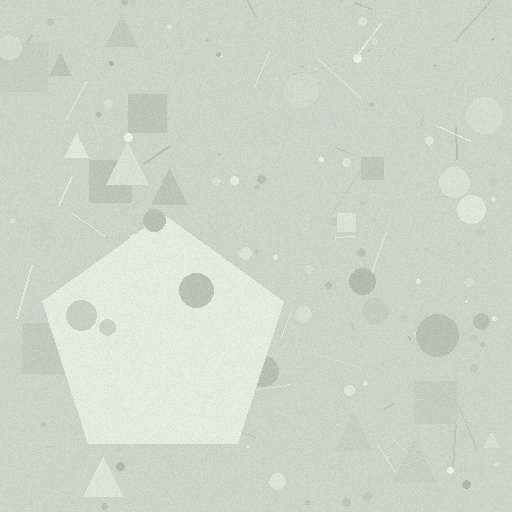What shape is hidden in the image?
A pentagon is hidden in the image.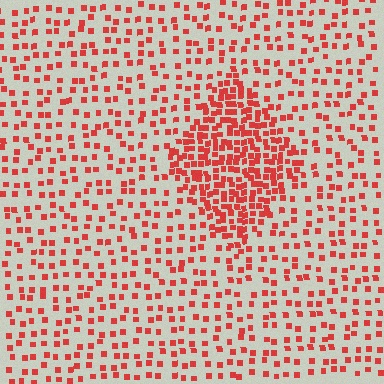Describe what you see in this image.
The image contains small red elements arranged at two different densities. A diamond-shaped region is visible where the elements are more densely packed than the surrounding area.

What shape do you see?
I see a diamond.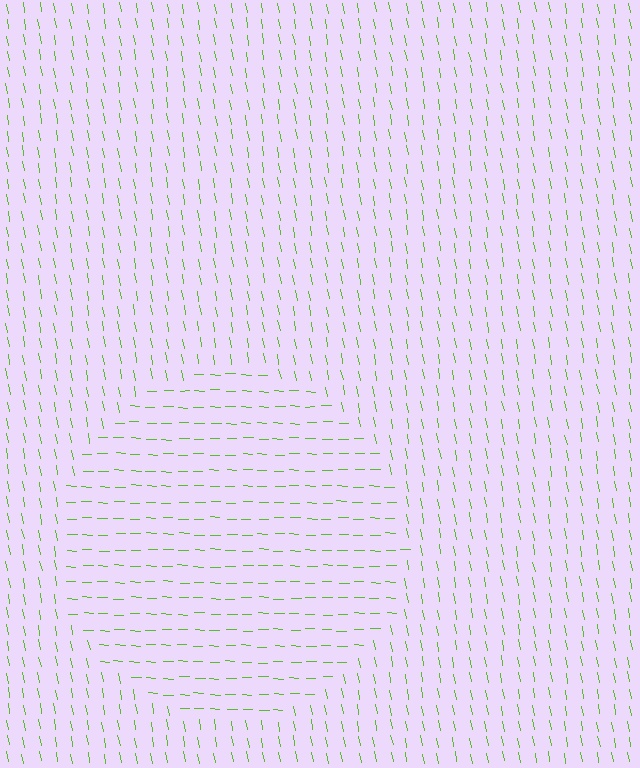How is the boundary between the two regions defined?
The boundary is defined purely by a change in line orientation (approximately 77 degrees difference). All lines are the same color and thickness.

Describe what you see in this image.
The image is filled with small lime line segments. A circle region in the image has lines oriented differently from the surrounding lines, creating a visible texture boundary.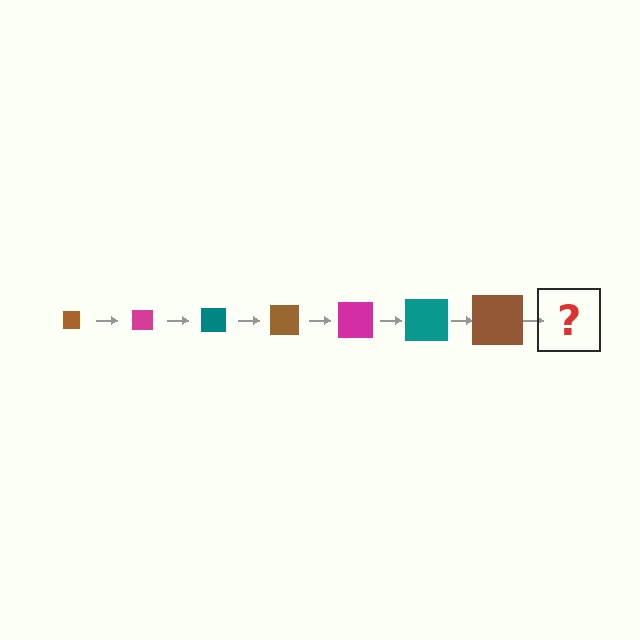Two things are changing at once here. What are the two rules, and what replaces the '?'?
The two rules are that the square grows larger each step and the color cycles through brown, magenta, and teal. The '?' should be a magenta square, larger than the previous one.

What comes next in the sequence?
The next element should be a magenta square, larger than the previous one.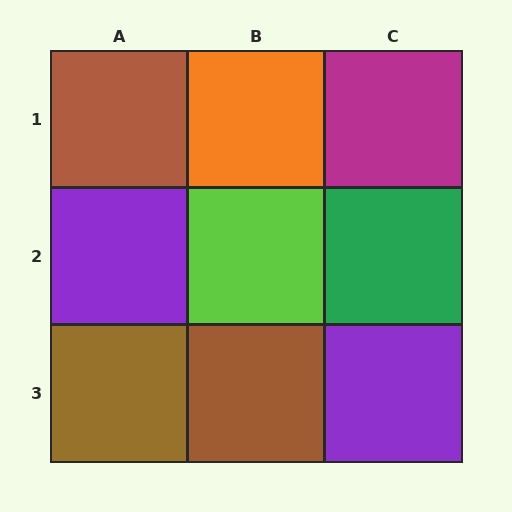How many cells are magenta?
1 cell is magenta.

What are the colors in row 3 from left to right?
Brown, brown, purple.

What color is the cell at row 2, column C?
Green.